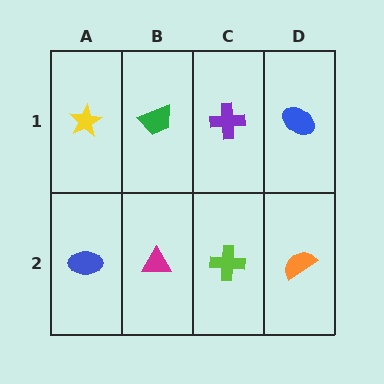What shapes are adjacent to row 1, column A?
A blue ellipse (row 2, column A), a green trapezoid (row 1, column B).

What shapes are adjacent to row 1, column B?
A magenta triangle (row 2, column B), a yellow star (row 1, column A), a purple cross (row 1, column C).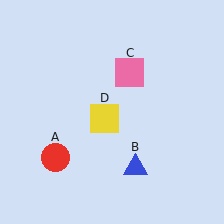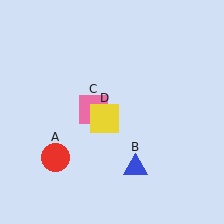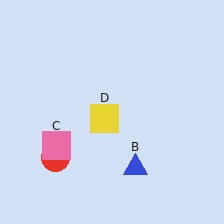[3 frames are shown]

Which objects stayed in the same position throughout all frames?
Red circle (object A) and blue triangle (object B) and yellow square (object D) remained stationary.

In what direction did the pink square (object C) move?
The pink square (object C) moved down and to the left.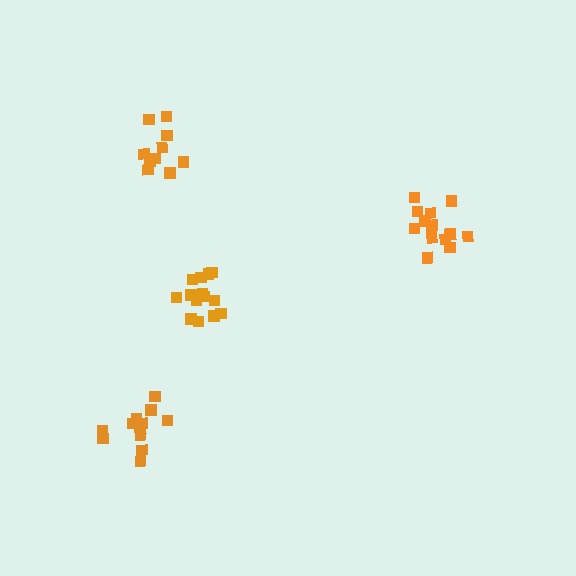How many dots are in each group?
Group 1: 14 dots, Group 2: 14 dots, Group 3: 15 dots, Group 4: 10 dots (53 total).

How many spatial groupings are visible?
There are 4 spatial groupings.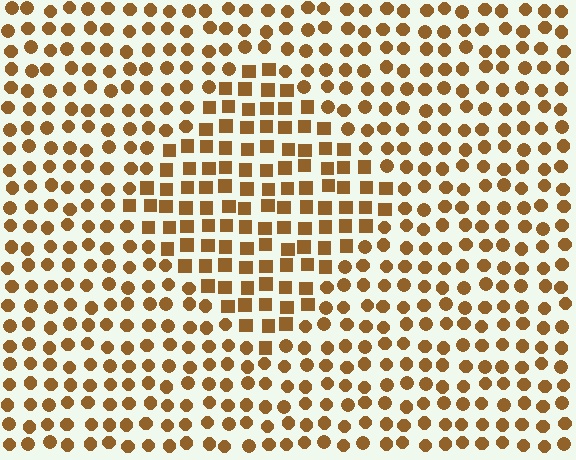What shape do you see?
I see a diamond.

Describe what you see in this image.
The image is filled with small brown elements arranged in a uniform grid. A diamond-shaped region contains squares, while the surrounding area contains circles. The boundary is defined purely by the change in element shape.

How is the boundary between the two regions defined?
The boundary is defined by a change in element shape: squares inside vs. circles outside. All elements share the same color and spacing.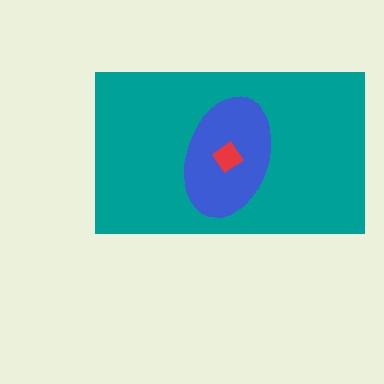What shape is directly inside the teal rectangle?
The blue ellipse.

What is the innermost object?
The red diamond.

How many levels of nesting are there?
3.